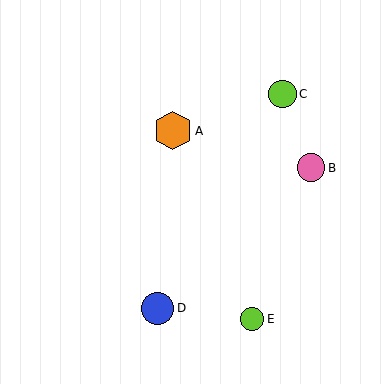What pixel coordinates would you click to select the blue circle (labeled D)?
Click at (158, 308) to select the blue circle D.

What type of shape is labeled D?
Shape D is a blue circle.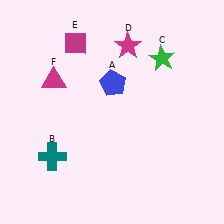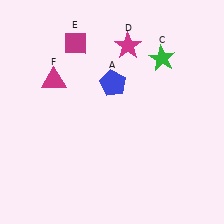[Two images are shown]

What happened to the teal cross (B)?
The teal cross (B) was removed in Image 2. It was in the bottom-left area of Image 1.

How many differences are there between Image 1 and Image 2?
There is 1 difference between the two images.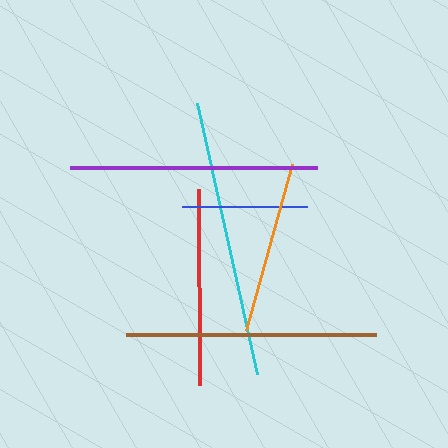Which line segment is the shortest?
The blue line is the shortest at approximately 125 pixels.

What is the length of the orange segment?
The orange segment is approximately 173 pixels long.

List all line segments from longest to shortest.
From longest to shortest: cyan, brown, purple, red, orange, blue.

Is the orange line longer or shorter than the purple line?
The purple line is longer than the orange line.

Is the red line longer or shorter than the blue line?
The red line is longer than the blue line.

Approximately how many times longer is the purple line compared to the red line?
The purple line is approximately 1.3 times the length of the red line.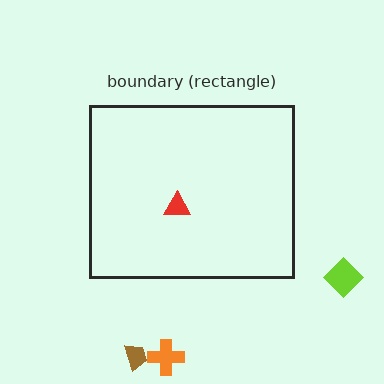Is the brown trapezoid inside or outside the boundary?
Outside.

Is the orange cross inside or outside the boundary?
Outside.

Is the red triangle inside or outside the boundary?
Inside.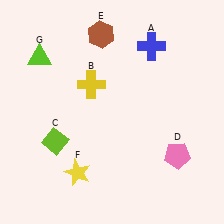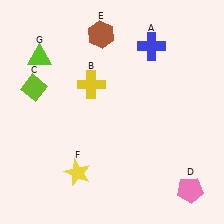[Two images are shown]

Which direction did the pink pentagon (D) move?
The pink pentagon (D) moved down.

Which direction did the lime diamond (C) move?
The lime diamond (C) moved up.